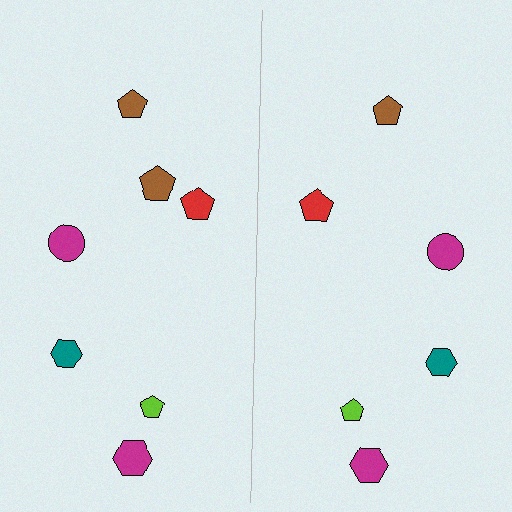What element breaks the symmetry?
A brown pentagon is missing from the right side.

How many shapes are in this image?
There are 13 shapes in this image.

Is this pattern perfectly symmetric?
No, the pattern is not perfectly symmetric. A brown pentagon is missing from the right side.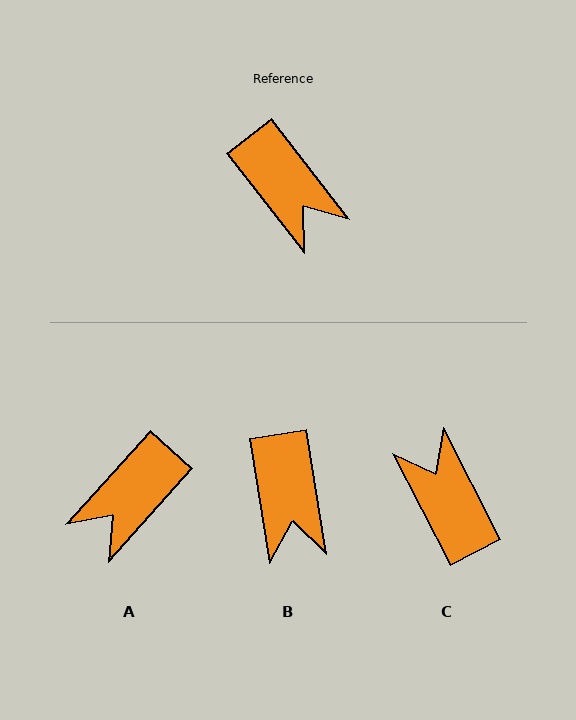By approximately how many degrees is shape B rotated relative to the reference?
Approximately 28 degrees clockwise.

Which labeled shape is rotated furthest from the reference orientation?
C, about 169 degrees away.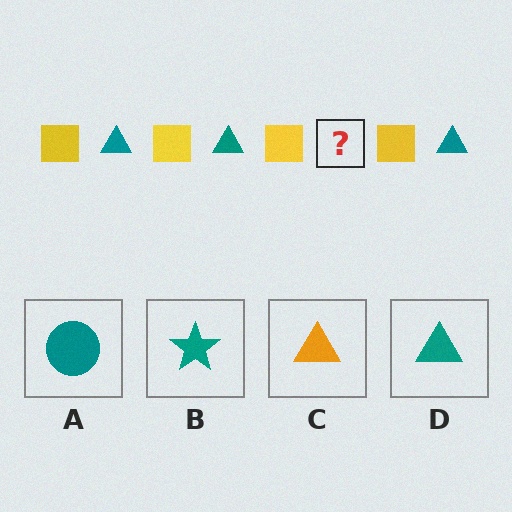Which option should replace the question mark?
Option D.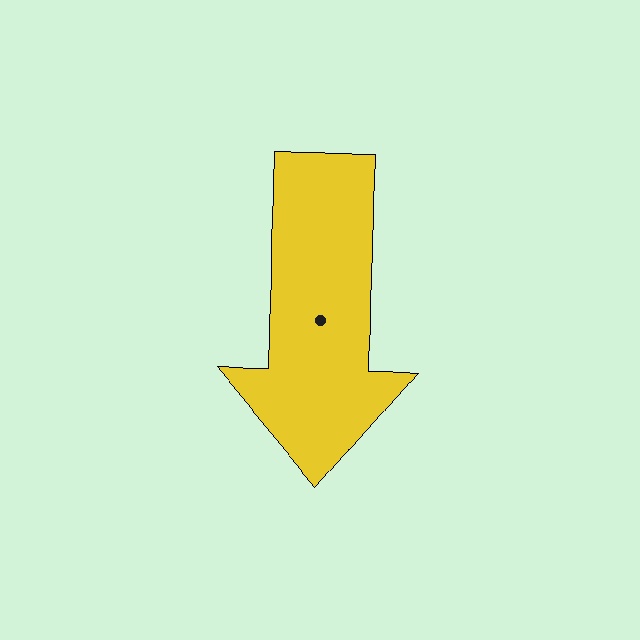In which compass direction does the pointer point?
South.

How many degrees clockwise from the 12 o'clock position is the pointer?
Approximately 181 degrees.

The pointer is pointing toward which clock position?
Roughly 6 o'clock.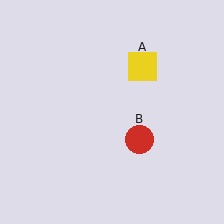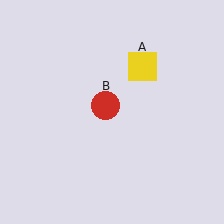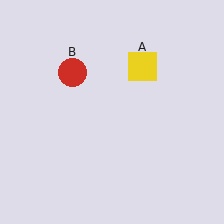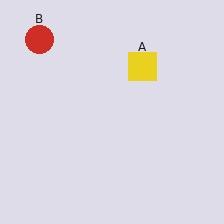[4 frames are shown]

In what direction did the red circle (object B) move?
The red circle (object B) moved up and to the left.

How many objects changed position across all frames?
1 object changed position: red circle (object B).